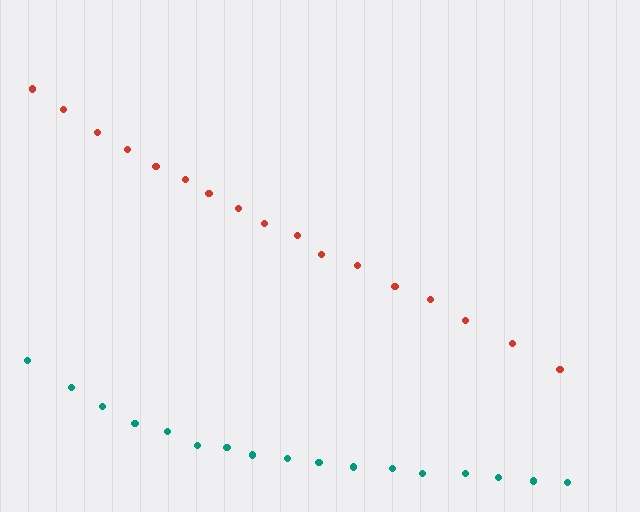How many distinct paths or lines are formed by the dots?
There are 2 distinct paths.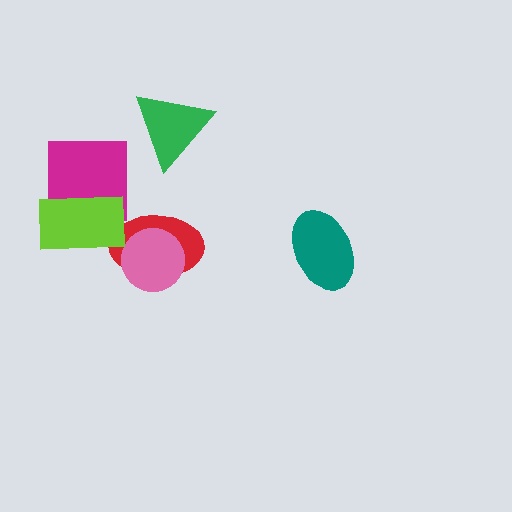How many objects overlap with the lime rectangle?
2 objects overlap with the lime rectangle.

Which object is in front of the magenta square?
The lime rectangle is in front of the magenta square.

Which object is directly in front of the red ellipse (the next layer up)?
The pink circle is directly in front of the red ellipse.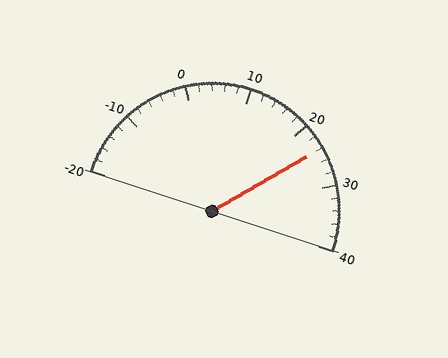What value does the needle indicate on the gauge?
The needle indicates approximately 24.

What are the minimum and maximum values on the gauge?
The gauge ranges from -20 to 40.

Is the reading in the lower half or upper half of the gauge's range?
The reading is in the upper half of the range (-20 to 40).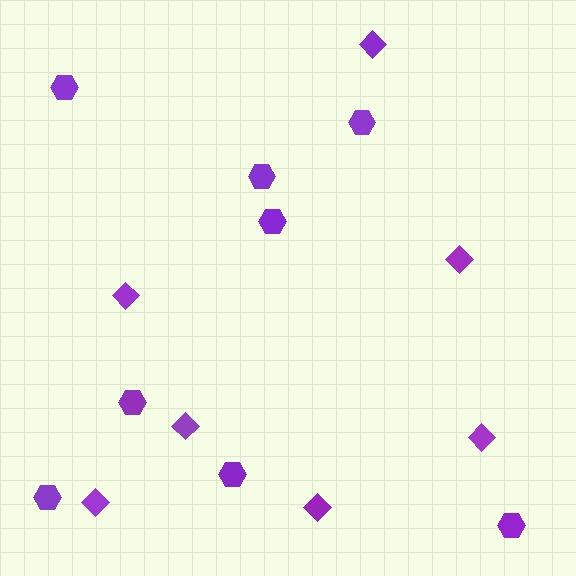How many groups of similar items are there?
There are 2 groups: one group of diamonds (7) and one group of hexagons (8).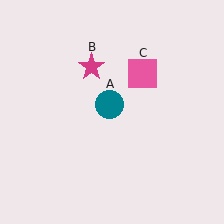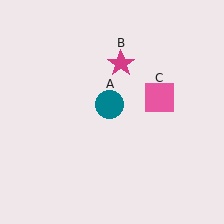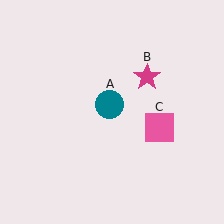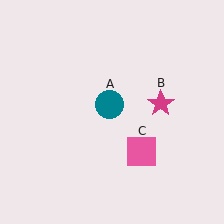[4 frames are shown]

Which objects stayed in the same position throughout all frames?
Teal circle (object A) remained stationary.